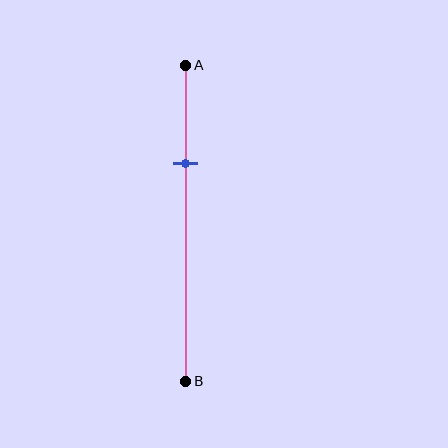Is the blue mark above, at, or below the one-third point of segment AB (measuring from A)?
The blue mark is approximately at the one-third point of segment AB.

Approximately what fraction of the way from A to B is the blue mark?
The blue mark is approximately 30% of the way from A to B.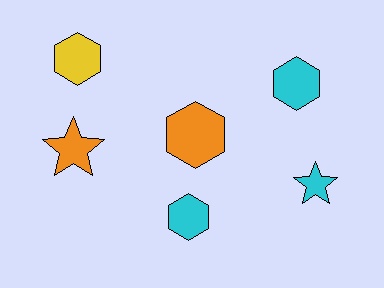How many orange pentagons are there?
There are no orange pentagons.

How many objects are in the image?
There are 6 objects.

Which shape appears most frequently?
Hexagon, with 4 objects.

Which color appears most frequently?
Cyan, with 3 objects.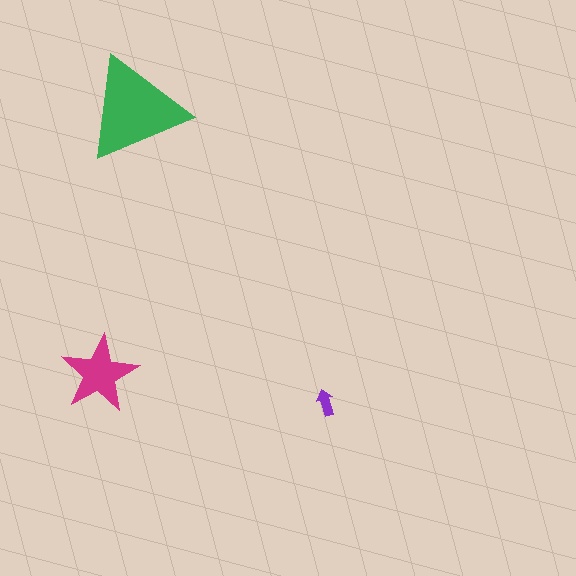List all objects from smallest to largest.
The purple arrow, the magenta star, the green triangle.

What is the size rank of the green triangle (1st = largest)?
1st.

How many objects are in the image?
There are 3 objects in the image.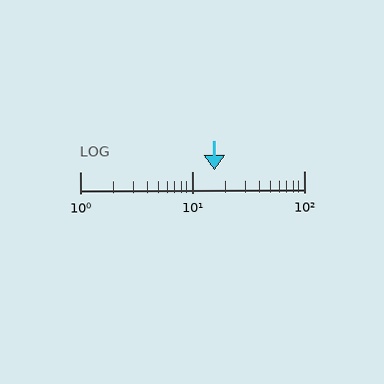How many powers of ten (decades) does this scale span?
The scale spans 2 decades, from 1 to 100.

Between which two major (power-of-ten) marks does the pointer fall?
The pointer is between 10 and 100.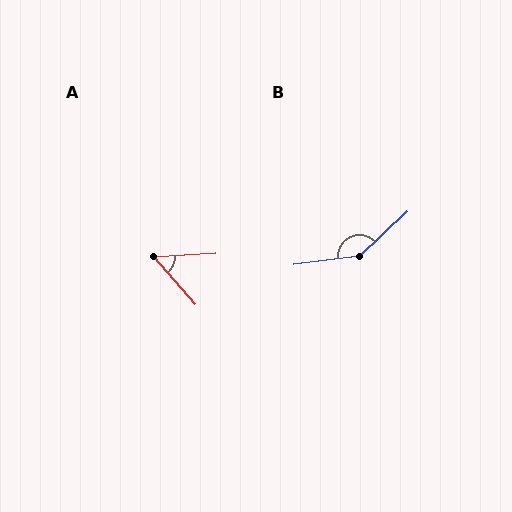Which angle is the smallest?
A, at approximately 52 degrees.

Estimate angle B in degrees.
Approximately 144 degrees.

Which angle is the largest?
B, at approximately 144 degrees.